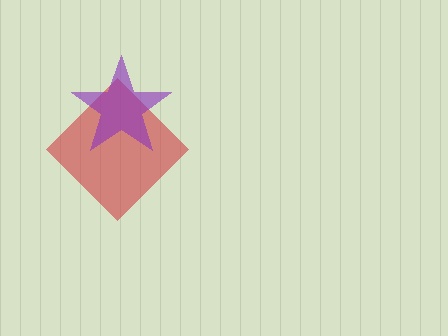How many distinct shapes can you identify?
There are 2 distinct shapes: a red diamond, a purple star.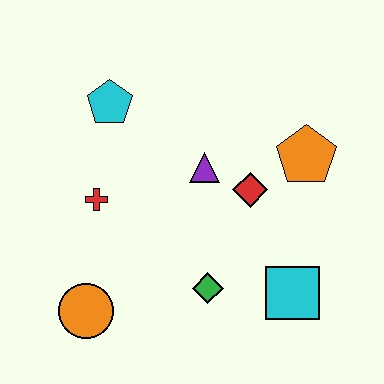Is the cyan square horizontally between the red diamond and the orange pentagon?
Yes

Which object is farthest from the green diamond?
The cyan pentagon is farthest from the green diamond.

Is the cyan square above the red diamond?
No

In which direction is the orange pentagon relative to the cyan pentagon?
The orange pentagon is to the right of the cyan pentagon.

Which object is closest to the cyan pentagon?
The red cross is closest to the cyan pentagon.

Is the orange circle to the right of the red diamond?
No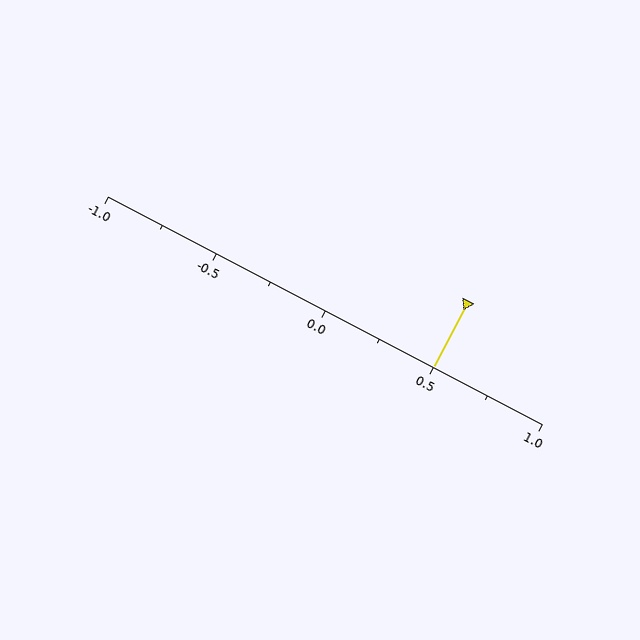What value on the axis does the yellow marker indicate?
The marker indicates approximately 0.5.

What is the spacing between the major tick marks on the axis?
The major ticks are spaced 0.5 apart.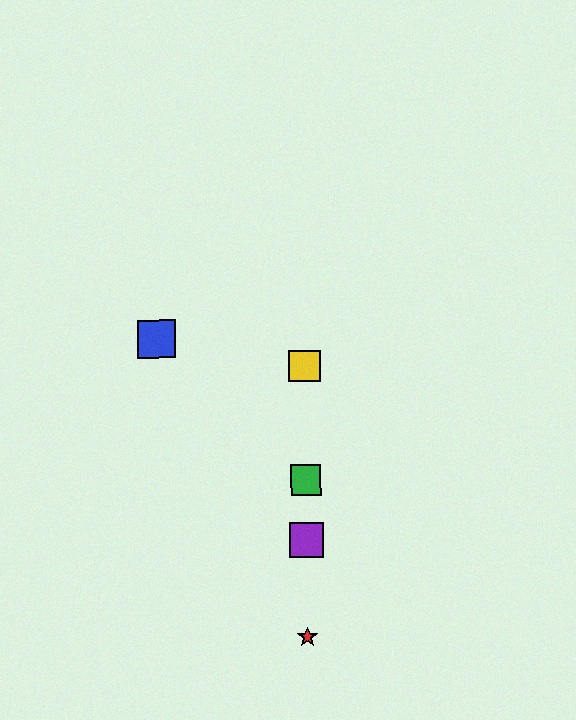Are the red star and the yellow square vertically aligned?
Yes, both are at x≈308.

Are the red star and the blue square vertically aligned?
No, the red star is at x≈308 and the blue square is at x≈156.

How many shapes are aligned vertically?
4 shapes (the red star, the green square, the yellow square, the purple square) are aligned vertically.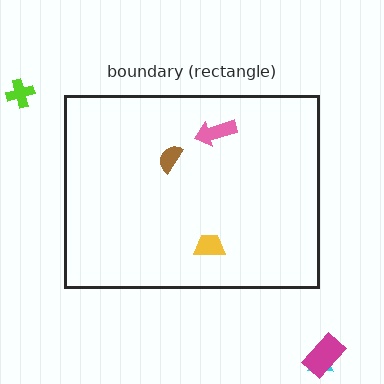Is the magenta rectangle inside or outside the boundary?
Outside.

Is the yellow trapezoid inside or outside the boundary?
Inside.